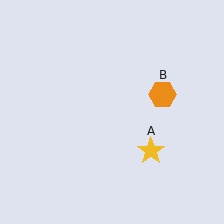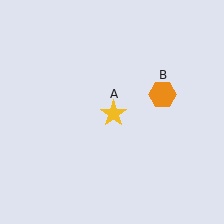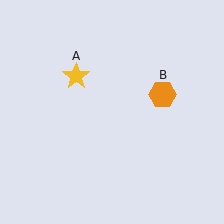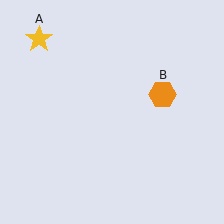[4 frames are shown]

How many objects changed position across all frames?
1 object changed position: yellow star (object A).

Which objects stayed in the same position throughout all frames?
Orange hexagon (object B) remained stationary.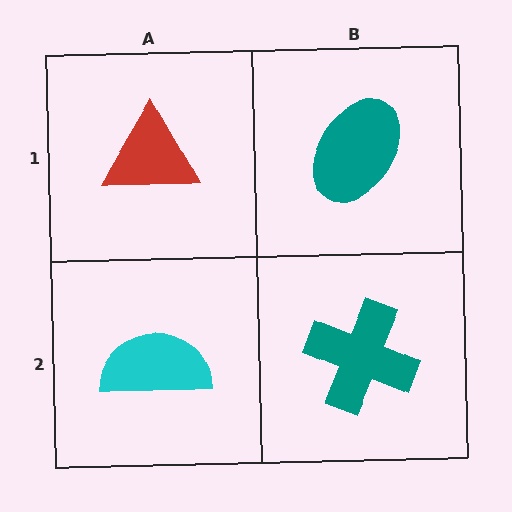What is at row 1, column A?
A red triangle.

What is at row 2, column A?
A cyan semicircle.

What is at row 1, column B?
A teal ellipse.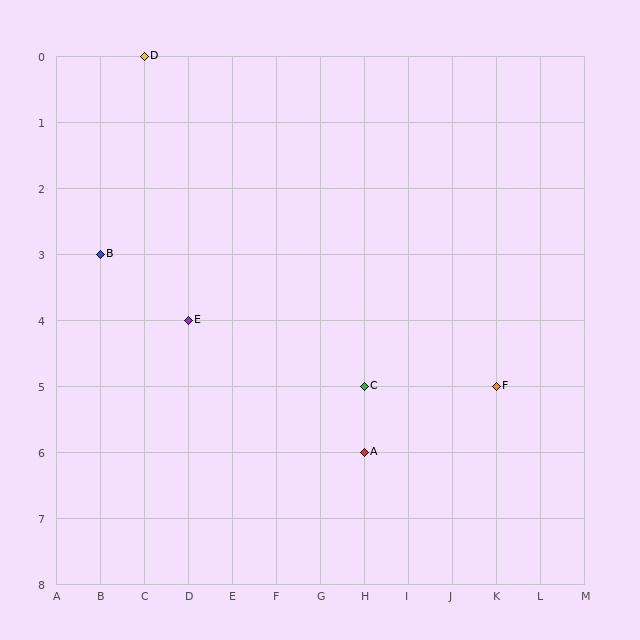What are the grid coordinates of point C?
Point C is at grid coordinates (H, 5).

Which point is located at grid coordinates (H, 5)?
Point C is at (H, 5).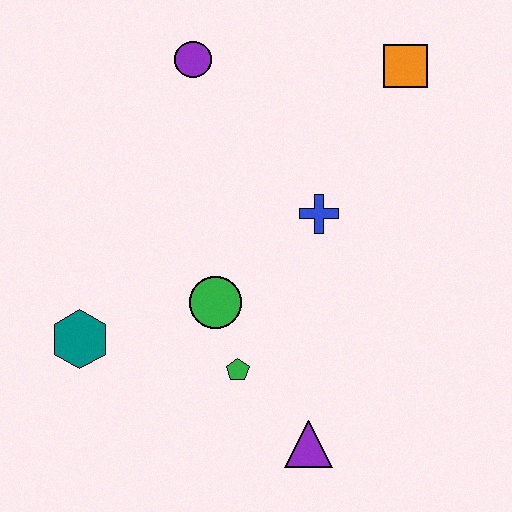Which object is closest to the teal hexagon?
The green circle is closest to the teal hexagon.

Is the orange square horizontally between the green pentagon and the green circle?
No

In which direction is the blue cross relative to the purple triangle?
The blue cross is above the purple triangle.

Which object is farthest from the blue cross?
The teal hexagon is farthest from the blue cross.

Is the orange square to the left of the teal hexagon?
No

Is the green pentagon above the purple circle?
No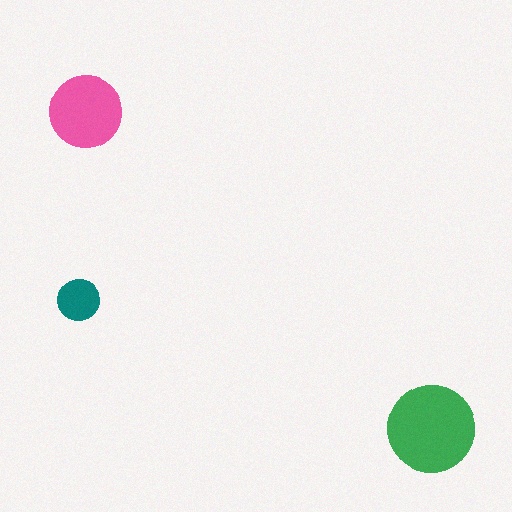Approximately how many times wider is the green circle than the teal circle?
About 2 times wider.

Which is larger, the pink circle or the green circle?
The green one.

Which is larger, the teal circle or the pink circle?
The pink one.